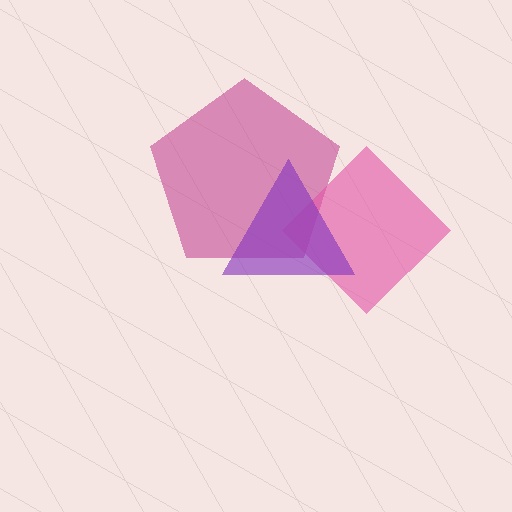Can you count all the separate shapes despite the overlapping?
Yes, there are 3 separate shapes.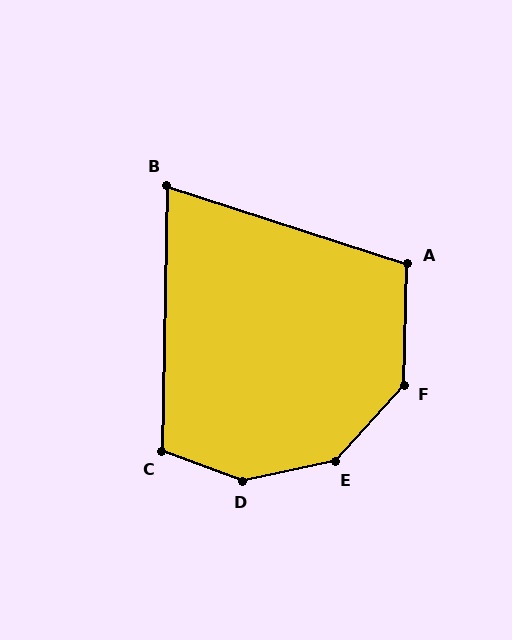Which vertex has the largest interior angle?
D, at approximately 148 degrees.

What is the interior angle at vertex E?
Approximately 145 degrees (obtuse).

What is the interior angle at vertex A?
Approximately 106 degrees (obtuse).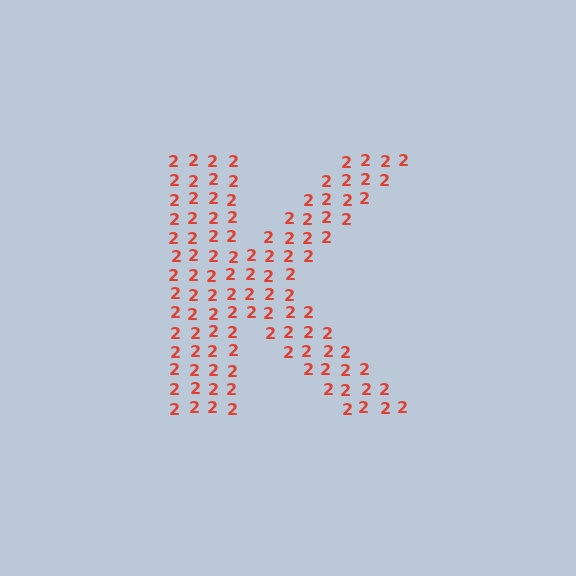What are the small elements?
The small elements are digit 2's.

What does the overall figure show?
The overall figure shows the letter K.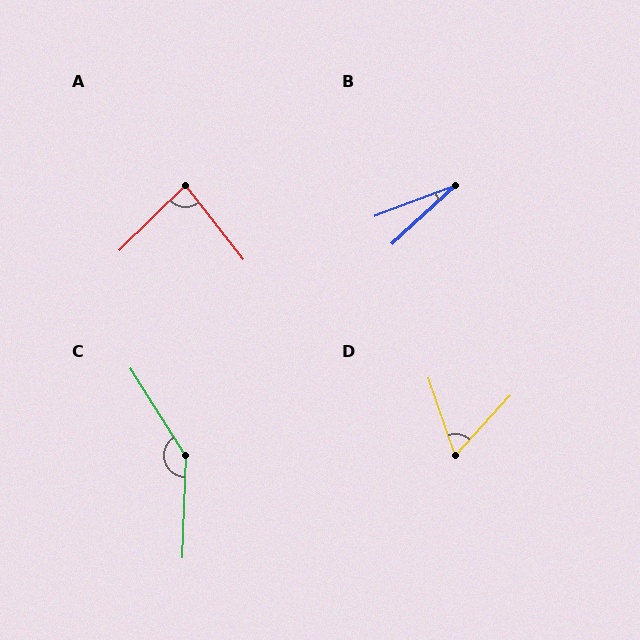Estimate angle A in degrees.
Approximately 83 degrees.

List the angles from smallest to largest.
B (22°), D (61°), A (83°), C (146°).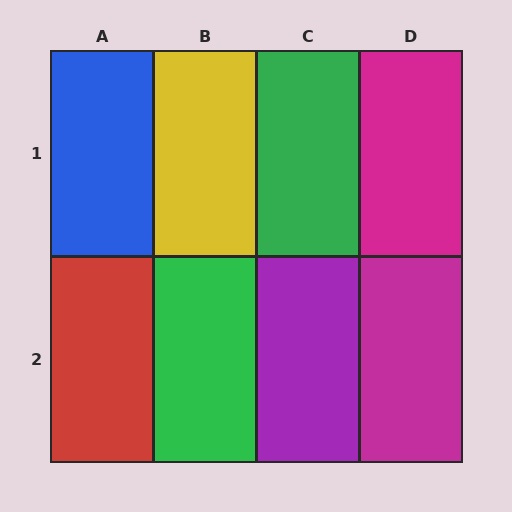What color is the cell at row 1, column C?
Green.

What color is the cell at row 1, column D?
Magenta.